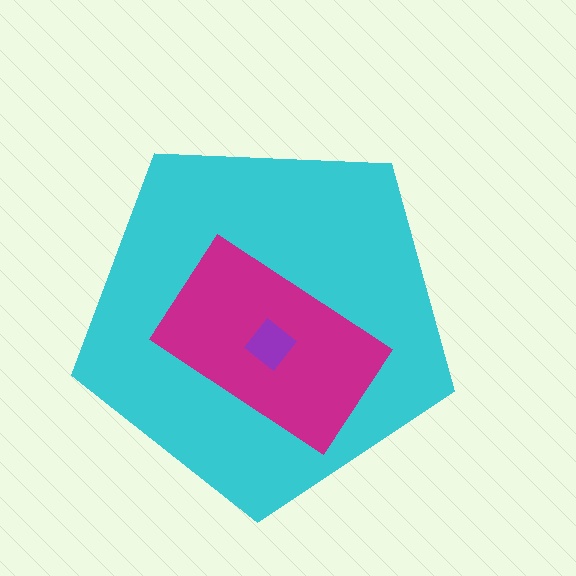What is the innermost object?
The purple diamond.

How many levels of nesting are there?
3.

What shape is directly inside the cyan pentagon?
The magenta rectangle.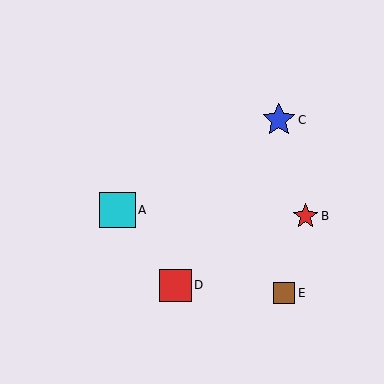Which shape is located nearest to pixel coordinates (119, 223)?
The cyan square (labeled A) at (118, 210) is nearest to that location.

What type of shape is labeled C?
Shape C is a blue star.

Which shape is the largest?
The cyan square (labeled A) is the largest.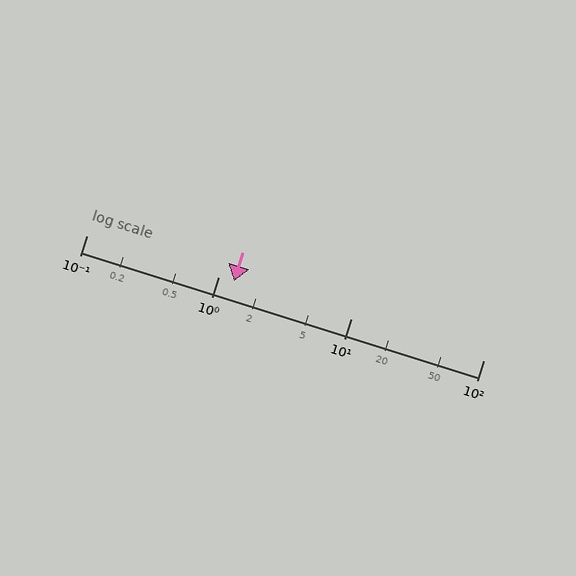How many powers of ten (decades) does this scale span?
The scale spans 3 decades, from 0.1 to 100.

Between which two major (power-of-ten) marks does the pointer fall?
The pointer is between 1 and 10.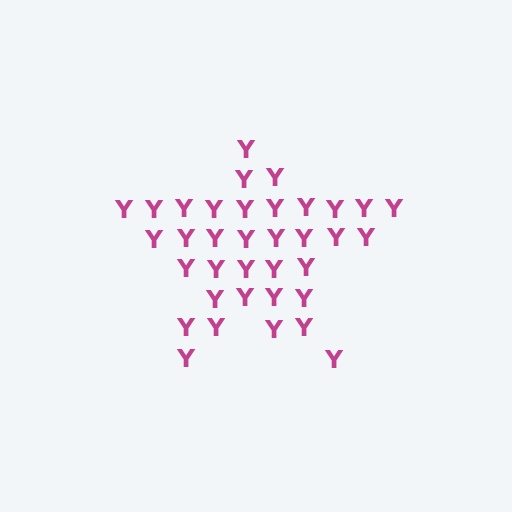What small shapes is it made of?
It is made of small letter Y's.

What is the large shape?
The large shape is a star.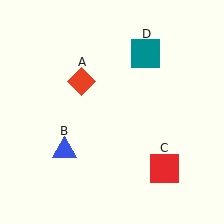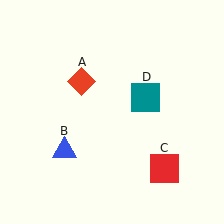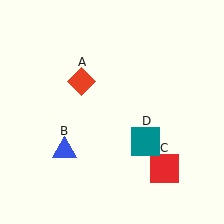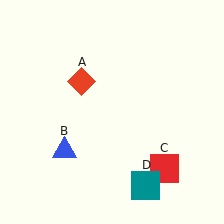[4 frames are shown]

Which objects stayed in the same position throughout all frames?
Red diamond (object A) and blue triangle (object B) and red square (object C) remained stationary.